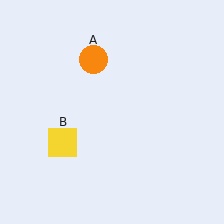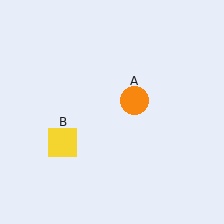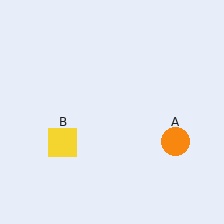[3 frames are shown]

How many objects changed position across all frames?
1 object changed position: orange circle (object A).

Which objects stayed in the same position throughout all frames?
Yellow square (object B) remained stationary.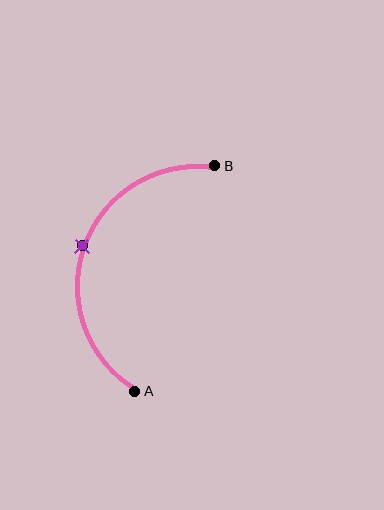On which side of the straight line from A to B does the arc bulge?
The arc bulges to the left of the straight line connecting A and B.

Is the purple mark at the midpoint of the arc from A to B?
Yes. The purple mark lies on the arc at equal arc-length from both A and B — it is the arc midpoint.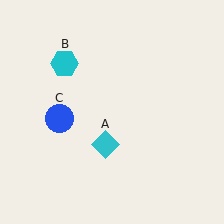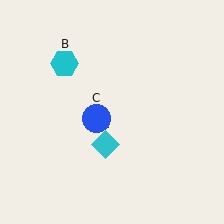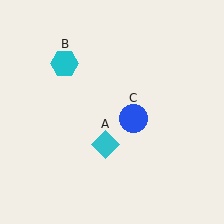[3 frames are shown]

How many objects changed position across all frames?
1 object changed position: blue circle (object C).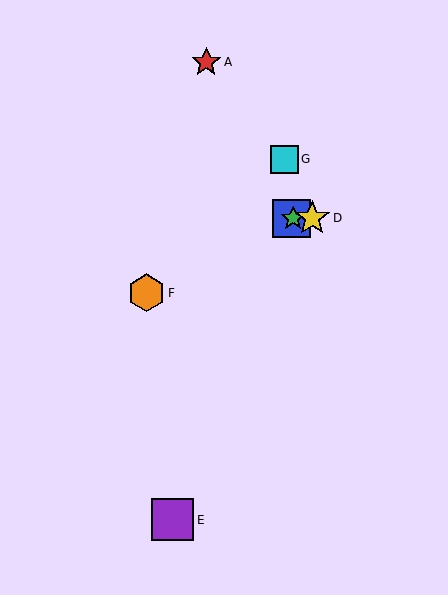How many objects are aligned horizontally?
3 objects (B, C, D) are aligned horizontally.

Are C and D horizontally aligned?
Yes, both are at y≈218.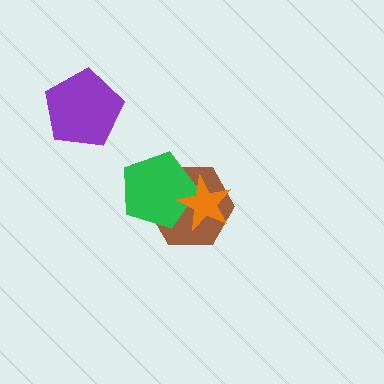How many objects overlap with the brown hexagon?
2 objects overlap with the brown hexagon.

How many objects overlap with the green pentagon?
2 objects overlap with the green pentagon.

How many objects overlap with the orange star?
2 objects overlap with the orange star.